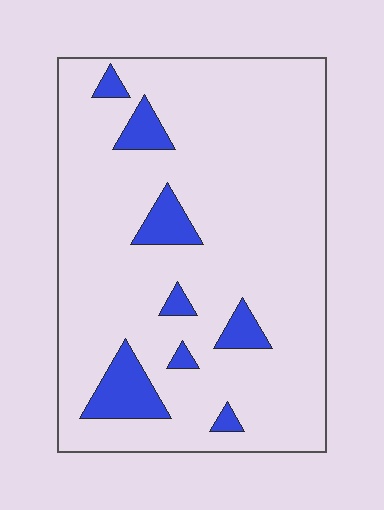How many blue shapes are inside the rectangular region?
8.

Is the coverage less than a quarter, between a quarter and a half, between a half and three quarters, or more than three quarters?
Less than a quarter.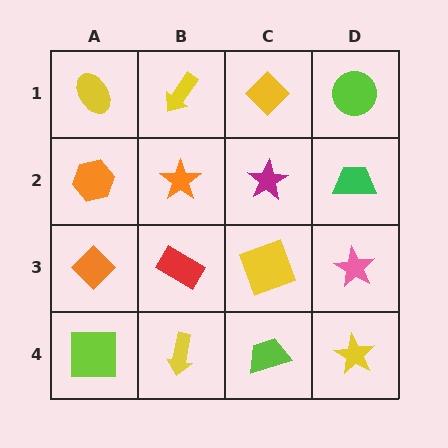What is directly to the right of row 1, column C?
A lime circle.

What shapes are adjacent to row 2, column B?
A yellow arrow (row 1, column B), a red rectangle (row 3, column B), an orange hexagon (row 2, column A), a magenta star (row 2, column C).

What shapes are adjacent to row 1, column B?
An orange star (row 2, column B), a yellow ellipse (row 1, column A), a yellow diamond (row 1, column C).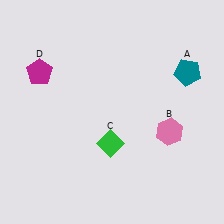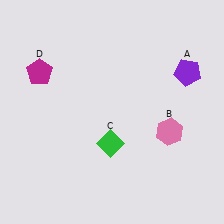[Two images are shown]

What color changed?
The pentagon (A) changed from teal in Image 1 to purple in Image 2.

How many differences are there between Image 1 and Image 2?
There is 1 difference between the two images.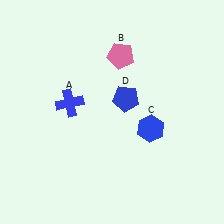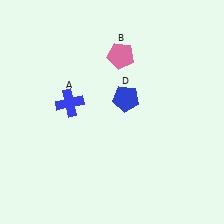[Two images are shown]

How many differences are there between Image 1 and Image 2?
There is 1 difference between the two images.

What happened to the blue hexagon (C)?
The blue hexagon (C) was removed in Image 2. It was in the bottom-right area of Image 1.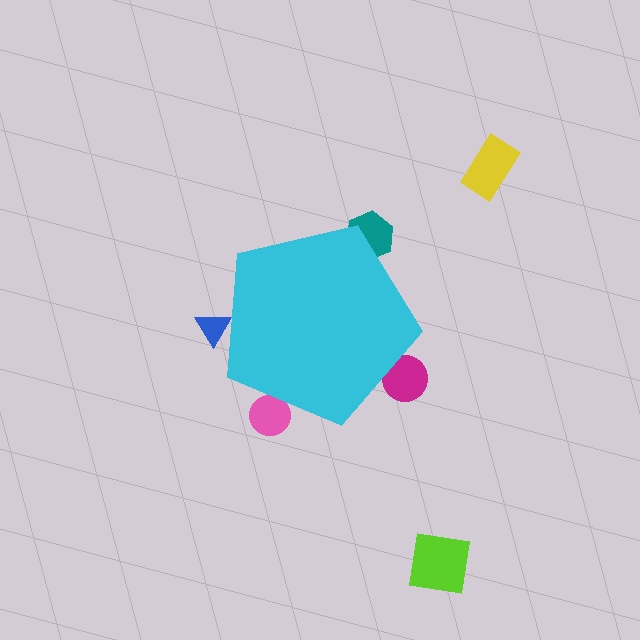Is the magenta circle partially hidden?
Yes, the magenta circle is partially hidden behind the cyan pentagon.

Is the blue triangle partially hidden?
Yes, the blue triangle is partially hidden behind the cyan pentagon.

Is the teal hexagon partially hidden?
Yes, the teal hexagon is partially hidden behind the cyan pentagon.